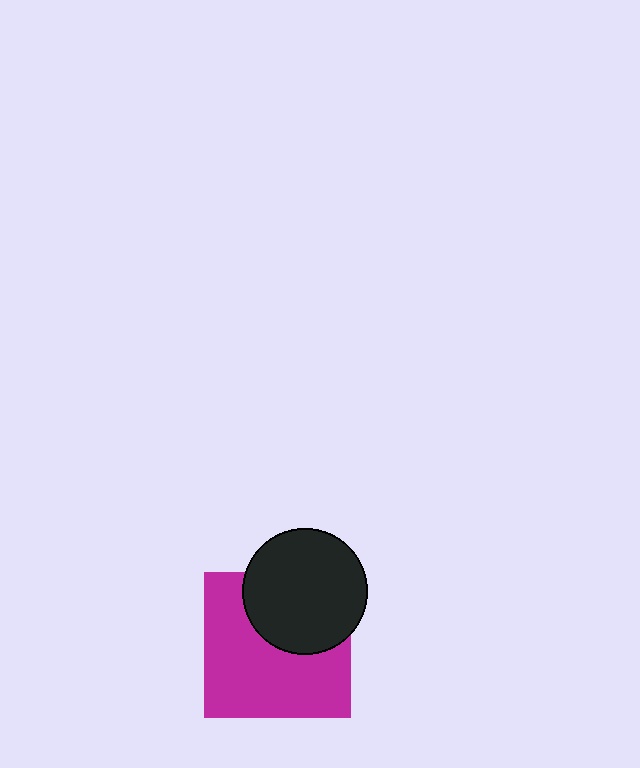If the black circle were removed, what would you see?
You would see the complete magenta square.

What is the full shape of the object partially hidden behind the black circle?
The partially hidden object is a magenta square.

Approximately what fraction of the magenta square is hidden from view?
Roughly 37% of the magenta square is hidden behind the black circle.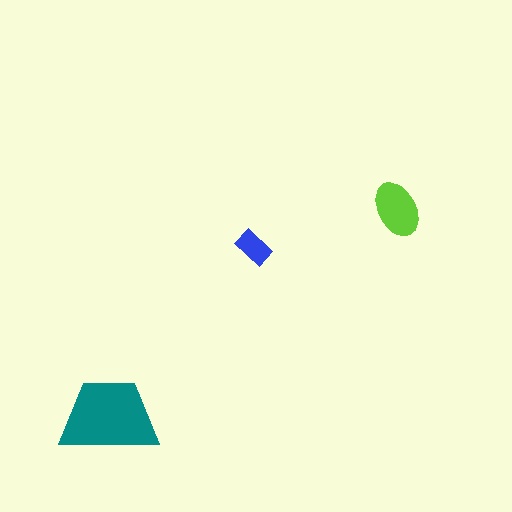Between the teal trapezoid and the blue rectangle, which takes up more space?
The teal trapezoid.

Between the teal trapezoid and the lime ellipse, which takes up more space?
The teal trapezoid.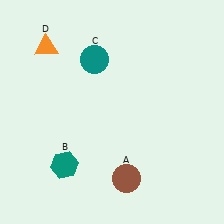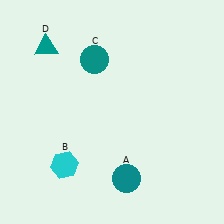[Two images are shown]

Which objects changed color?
A changed from brown to teal. B changed from teal to cyan. D changed from orange to teal.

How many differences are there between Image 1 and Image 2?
There are 3 differences between the two images.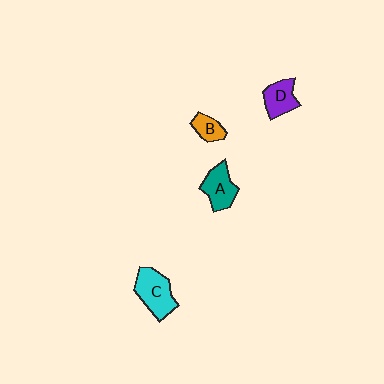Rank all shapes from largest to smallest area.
From largest to smallest: C (cyan), A (teal), D (purple), B (orange).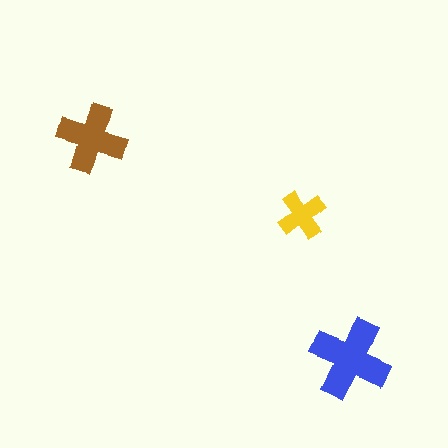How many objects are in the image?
There are 3 objects in the image.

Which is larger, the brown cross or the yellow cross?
The brown one.